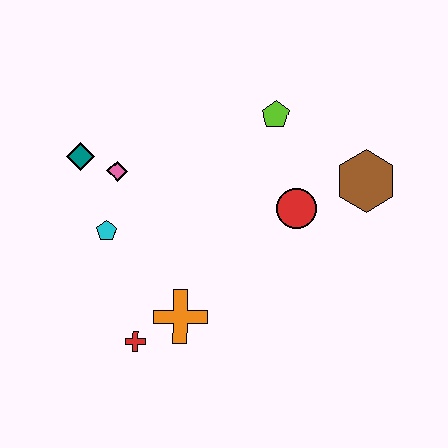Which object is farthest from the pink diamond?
The brown hexagon is farthest from the pink diamond.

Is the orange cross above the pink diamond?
No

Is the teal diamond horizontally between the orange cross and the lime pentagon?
No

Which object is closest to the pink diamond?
The teal diamond is closest to the pink diamond.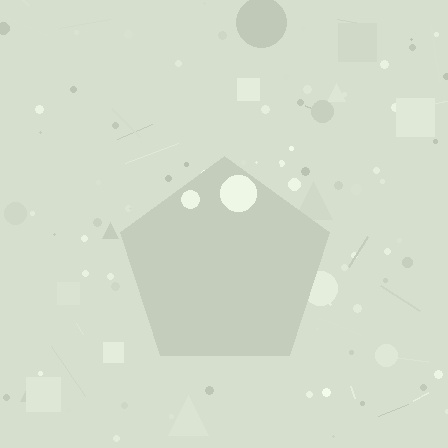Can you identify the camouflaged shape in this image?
The camouflaged shape is a pentagon.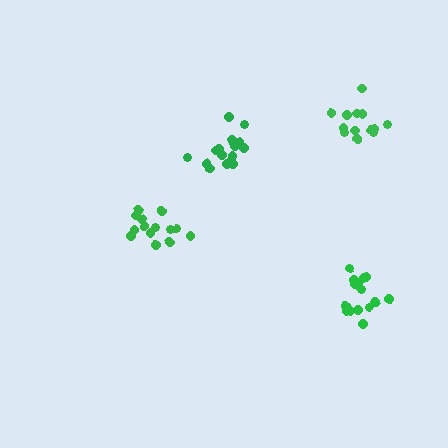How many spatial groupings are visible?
There are 4 spatial groupings.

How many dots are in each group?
Group 1: 13 dots, Group 2: 15 dots, Group 3: 14 dots, Group 4: 17 dots (59 total).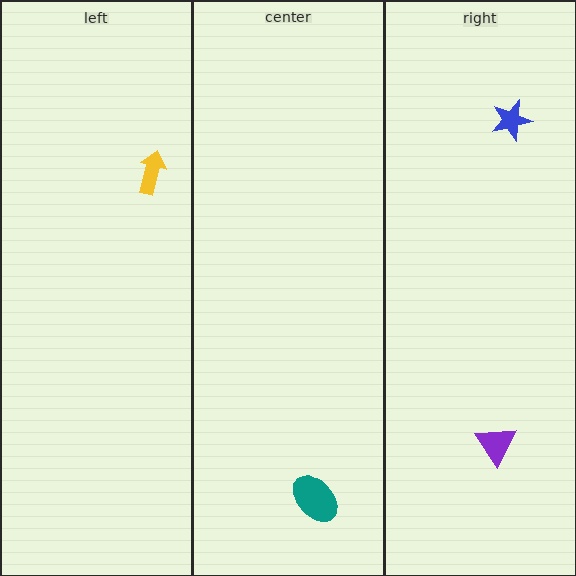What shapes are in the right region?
The purple triangle, the blue star.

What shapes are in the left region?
The yellow arrow.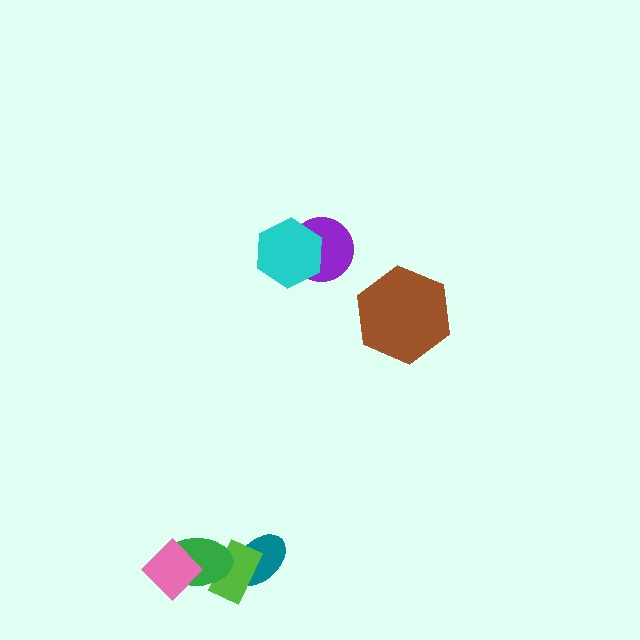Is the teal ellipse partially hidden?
Yes, it is partially covered by another shape.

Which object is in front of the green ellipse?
The pink diamond is in front of the green ellipse.